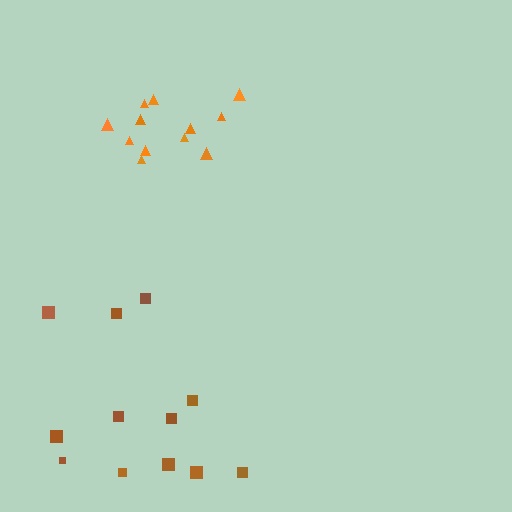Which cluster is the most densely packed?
Orange.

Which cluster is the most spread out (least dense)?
Brown.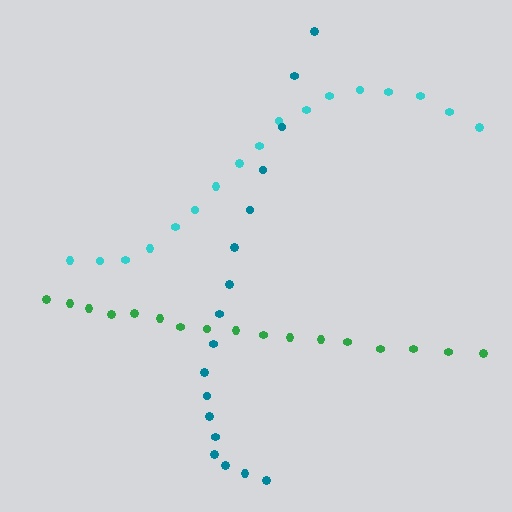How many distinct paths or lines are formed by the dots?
There are 3 distinct paths.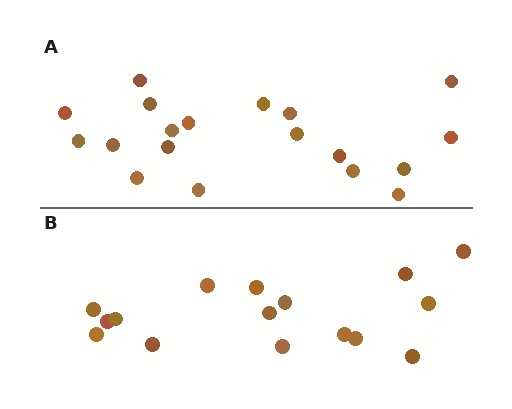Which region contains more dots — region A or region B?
Region A (the top region) has more dots.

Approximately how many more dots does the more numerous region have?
Region A has just a few more — roughly 2 or 3 more dots than region B.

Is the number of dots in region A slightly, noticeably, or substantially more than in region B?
Region A has only slightly more — the two regions are fairly close. The ratio is roughly 1.2 to 1.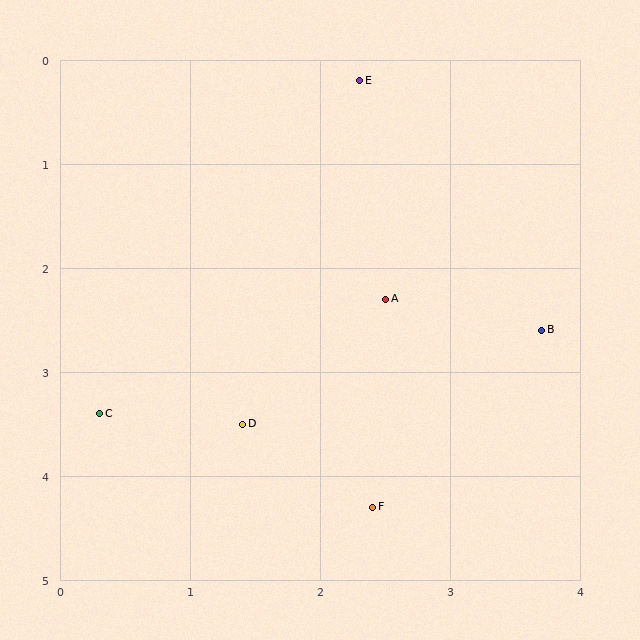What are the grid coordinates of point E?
Point E is at approximately (2.3, 0.2).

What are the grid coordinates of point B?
Point B is at approximately (3.7, 2.6).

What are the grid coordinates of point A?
Point A is at approximately (2.5, 2.3).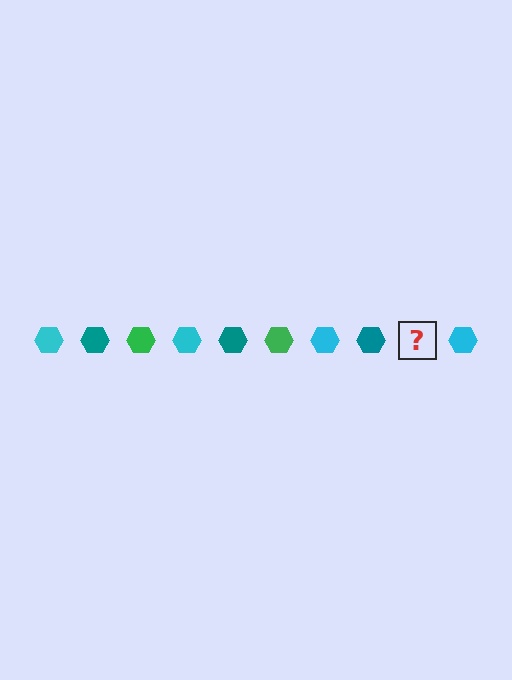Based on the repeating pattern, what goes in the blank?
The blank should be a green hexagon.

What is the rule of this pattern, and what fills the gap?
The rule is that the pattern cycles through cyan, teal, green hexagons. The gap should be filled with a green hexagon.